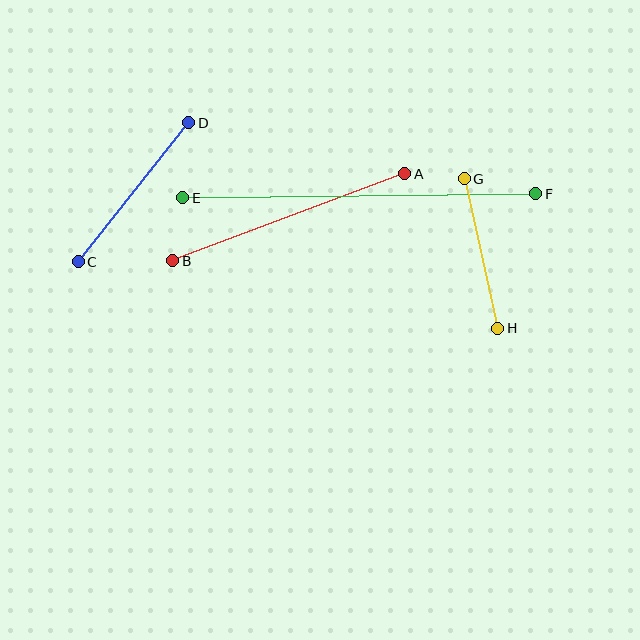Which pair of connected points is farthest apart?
Points E and F are farthest apart.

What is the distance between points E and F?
The distance is approximately 353 pixels.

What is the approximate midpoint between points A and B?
The midpoint is at approximately (289, 217) pixels.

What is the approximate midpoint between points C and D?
The midpoint is at approximately (134, 192) pixels.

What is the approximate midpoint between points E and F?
The midpoint is at approximately (359, 196) pixels.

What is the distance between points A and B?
The distance is approximately 248 pixels.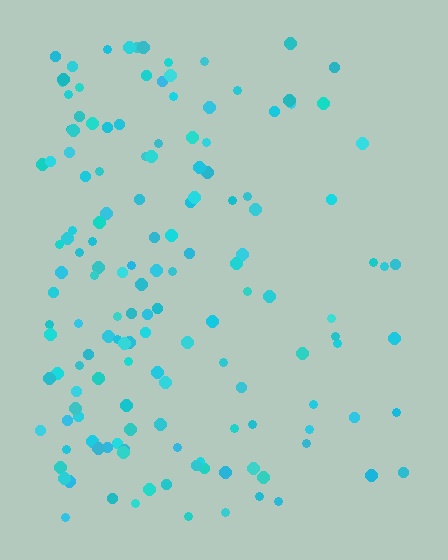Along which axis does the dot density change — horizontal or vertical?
Horizontal.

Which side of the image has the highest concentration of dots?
The left.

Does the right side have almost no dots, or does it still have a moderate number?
Still a moderate number, just noticeably fewer than the left.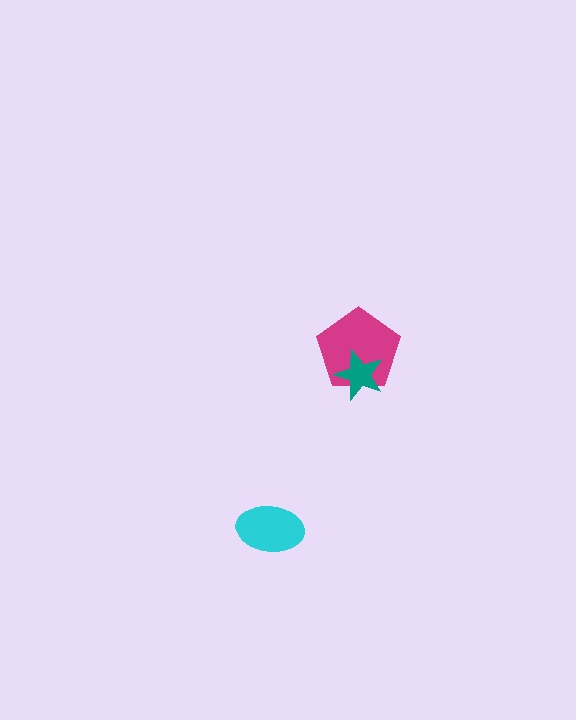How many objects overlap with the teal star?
1 object overlaps with the teal star.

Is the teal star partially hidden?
No, no other shape covers it.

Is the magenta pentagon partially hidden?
Yes, it is partially covered by another shape.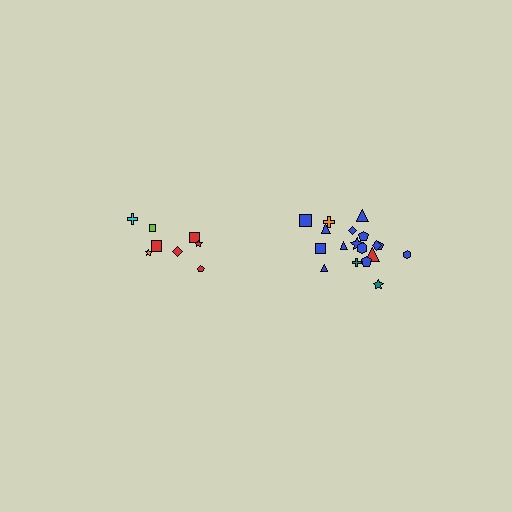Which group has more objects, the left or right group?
The right group.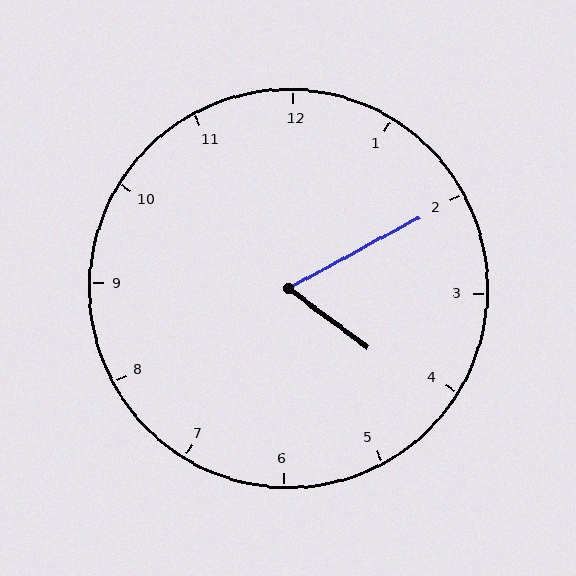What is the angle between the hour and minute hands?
Approximately 65 degrees.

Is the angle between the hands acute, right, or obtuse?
It is acute.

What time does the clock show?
4:10.